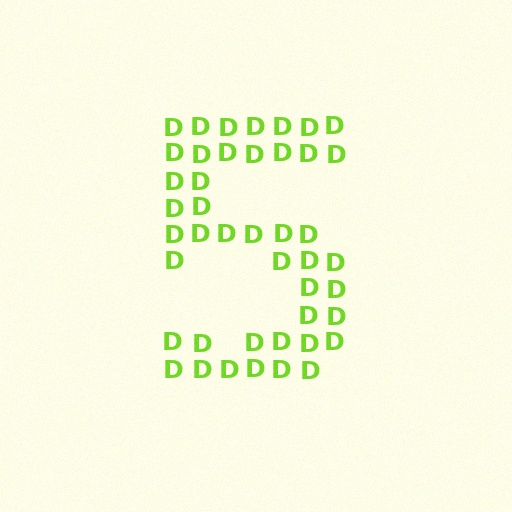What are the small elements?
The small elements are letter D's.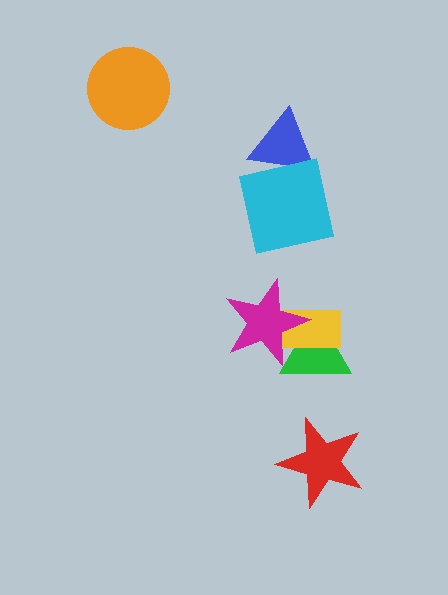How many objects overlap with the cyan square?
1 object overlaps with the cyan square.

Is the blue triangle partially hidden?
Yes, it is partially covered by another shape.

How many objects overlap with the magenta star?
2 objects overlap with the magenta star.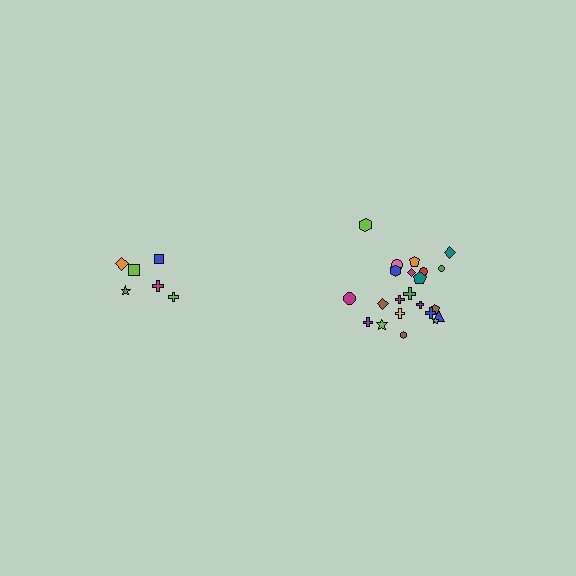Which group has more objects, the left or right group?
The right group.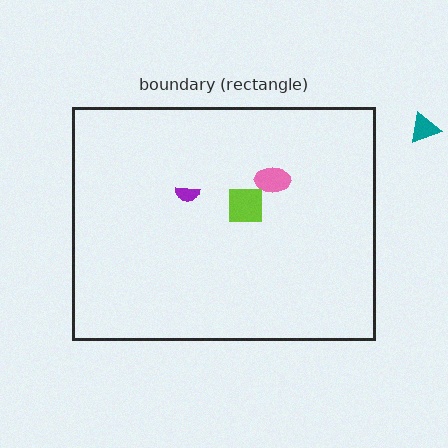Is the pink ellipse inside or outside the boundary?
Inside.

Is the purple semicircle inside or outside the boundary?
Inside.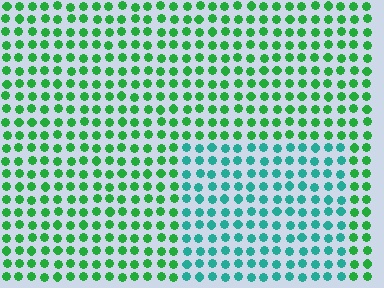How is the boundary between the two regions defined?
The boundary is defined purely by a slight shift in hue (about 41 degrees). Spacing, size, and orientation are identical on both sides.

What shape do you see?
I see a rectangle.